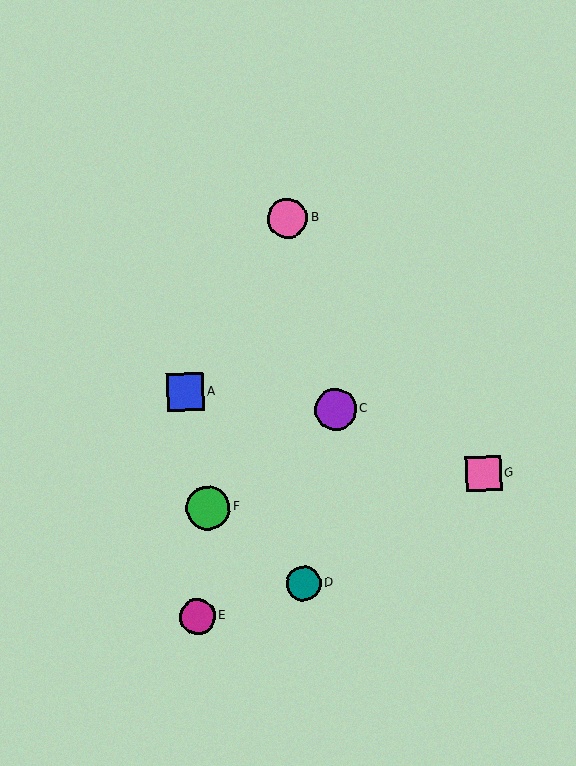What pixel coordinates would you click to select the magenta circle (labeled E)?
Click at (197, 616) to select the magenta circle E.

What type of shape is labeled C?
Shape C is a purple circle.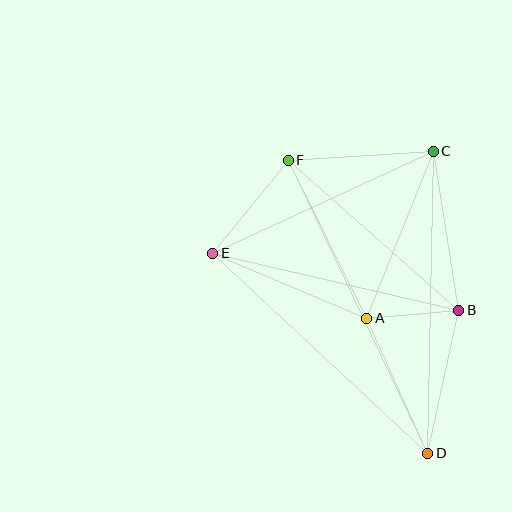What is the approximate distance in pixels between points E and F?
The distance between E and F is approximately 120 pixels.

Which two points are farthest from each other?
Points D and F are farthest from each other.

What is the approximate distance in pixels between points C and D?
The distance between C and D is approximately 302 pixels.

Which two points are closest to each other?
Points A and B are closest to each other.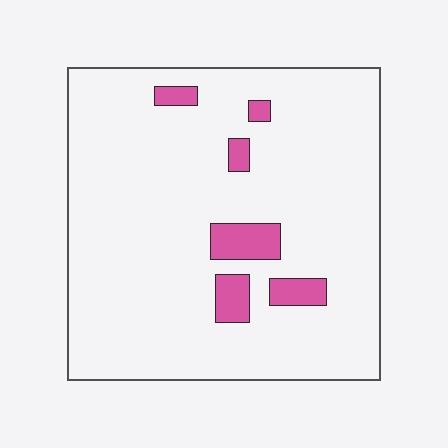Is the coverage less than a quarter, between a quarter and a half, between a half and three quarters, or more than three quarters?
Less than a quarter.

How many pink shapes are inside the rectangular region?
6.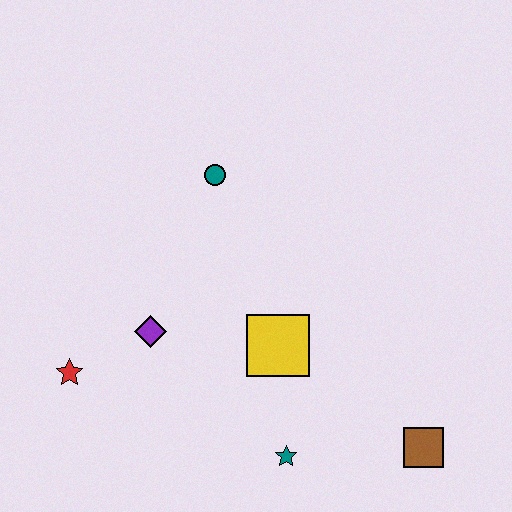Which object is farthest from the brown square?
The red star is farthest from the brown square.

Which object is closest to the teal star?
The yellow square is closest to the teal star.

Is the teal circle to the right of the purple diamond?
Yes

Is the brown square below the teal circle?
Yes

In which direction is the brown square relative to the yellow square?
The brown square is to the right of the yellow square.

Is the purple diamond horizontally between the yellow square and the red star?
Yes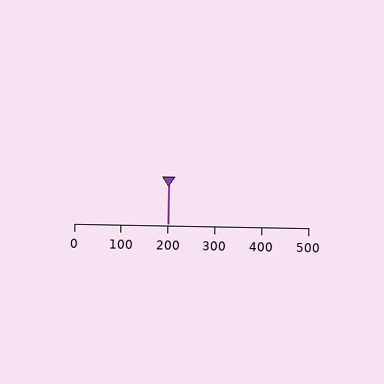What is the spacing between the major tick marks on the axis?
The major ticks are spaced 100 apart.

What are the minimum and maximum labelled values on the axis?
The axis runs from 0 to 500.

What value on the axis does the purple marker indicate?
The marker indicates approximately 200.